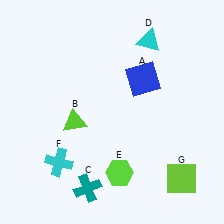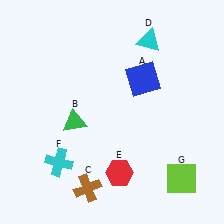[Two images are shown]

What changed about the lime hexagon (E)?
In Image 1, E is lime. In Image 2, it changed to red.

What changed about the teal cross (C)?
In Image 1, C is teal. In Image 2, it changed to brown.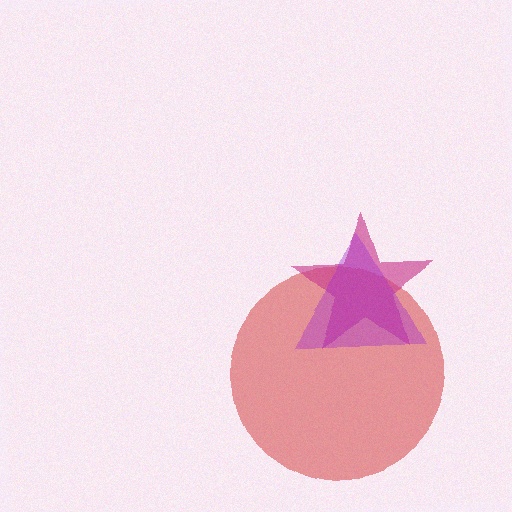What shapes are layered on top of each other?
The layered shapes are: a red circle, a magenta star, a purple triangle.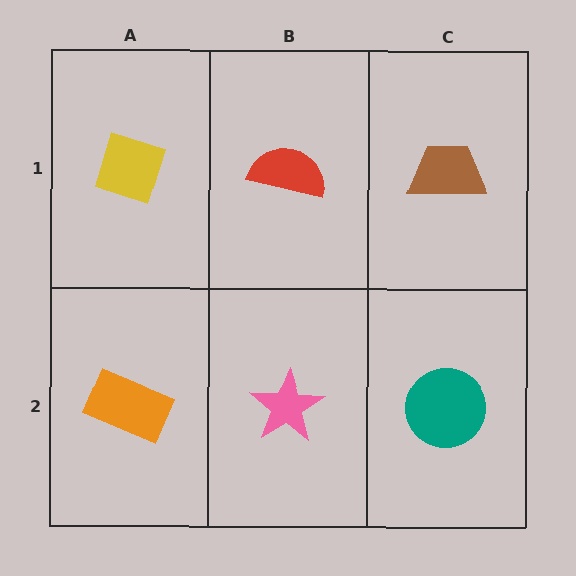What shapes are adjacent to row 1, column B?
A pink star (row 2, column B), a yellow diamond (row 1, column A), a brown trapezoid (row 1, column C).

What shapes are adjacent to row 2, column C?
A brown trapezoid (row 1, column C), a pink star (row 2, column B).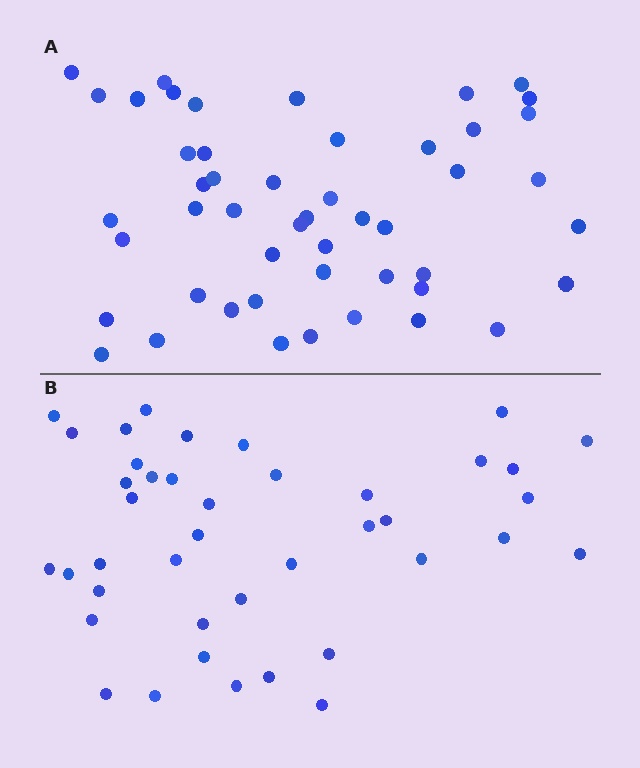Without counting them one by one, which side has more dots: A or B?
Region A (the top region) has more dots.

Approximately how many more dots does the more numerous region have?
Region A has roughly 8 or so more dots than region B.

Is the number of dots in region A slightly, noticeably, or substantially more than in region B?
Region A has only slightly more — the two regions are fairly close. The ratio is roughly 1.2 to 1.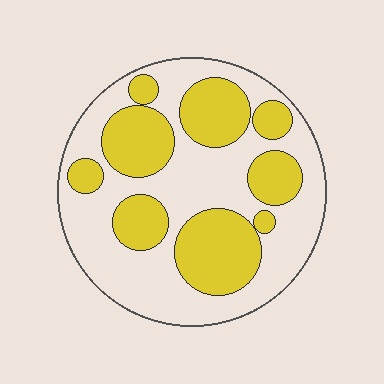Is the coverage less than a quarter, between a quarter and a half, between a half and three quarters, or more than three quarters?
Between a quarter and a half.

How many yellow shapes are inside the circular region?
9.